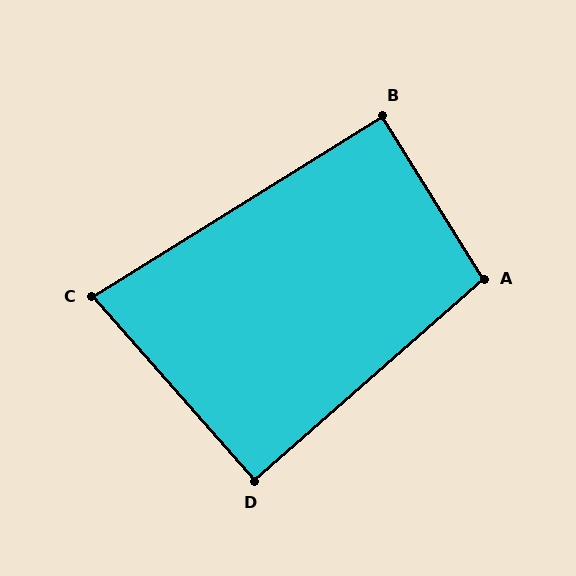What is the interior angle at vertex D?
Approximately 90 degrees (approximately right).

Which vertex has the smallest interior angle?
C, at approximately 81 degrees.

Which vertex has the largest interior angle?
A, at approximately 99 degrees.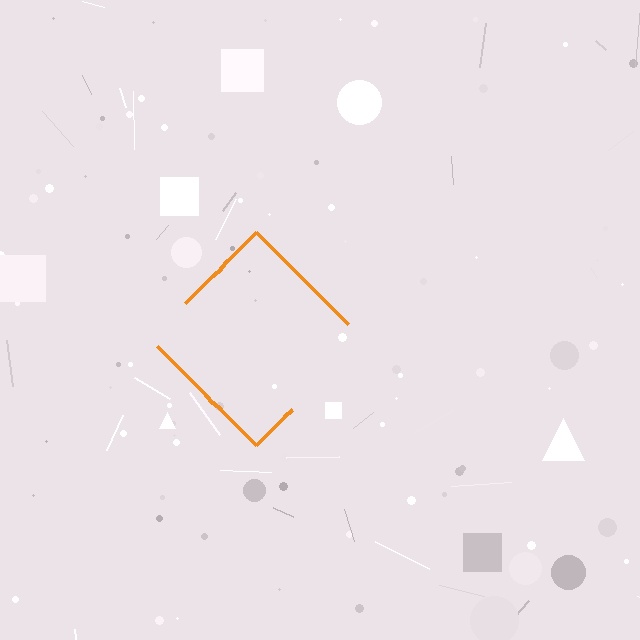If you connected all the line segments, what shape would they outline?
They would outline a diamond.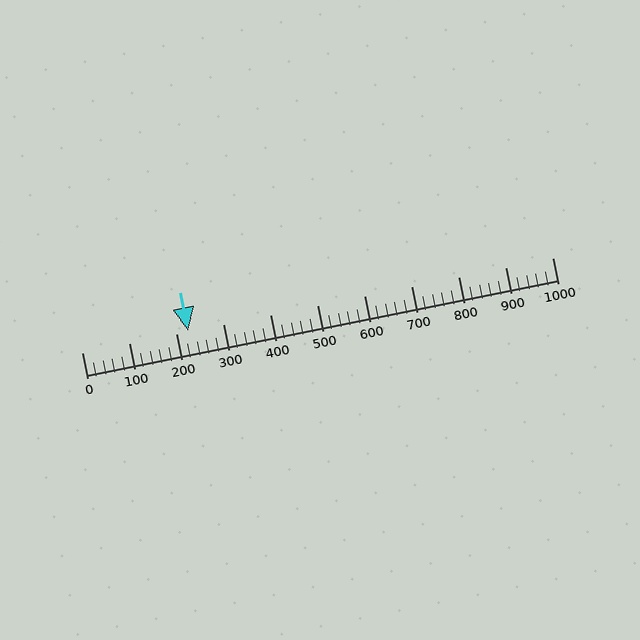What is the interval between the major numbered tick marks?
The major tick marks are spaced 100 units apart.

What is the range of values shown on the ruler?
The ruler shows values from 0 to 1000.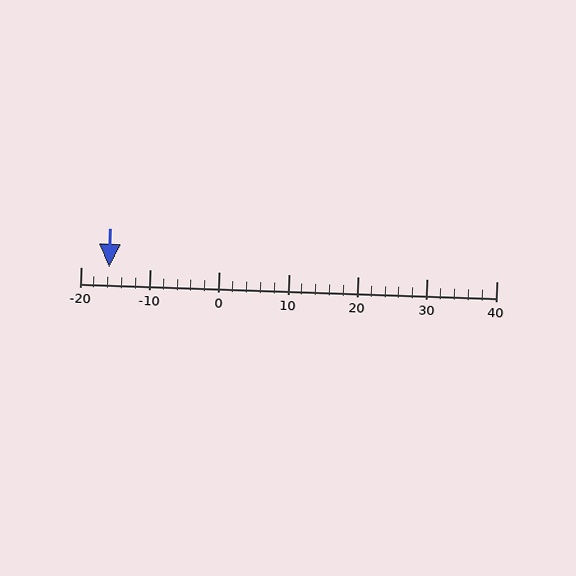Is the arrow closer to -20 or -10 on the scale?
The arrow is closer to -20.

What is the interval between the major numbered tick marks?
The major tick marks are spaced 10 units apart.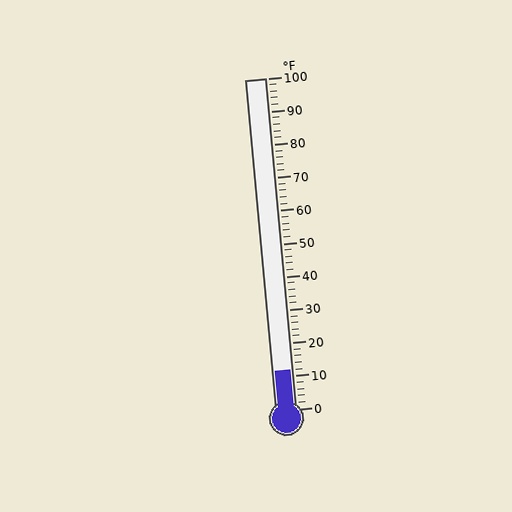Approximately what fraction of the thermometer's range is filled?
The thermometer is filled to approximately 10% of its range.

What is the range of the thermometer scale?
The thermometer scale ranges from 0°F to 100°F.